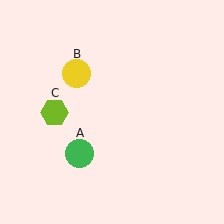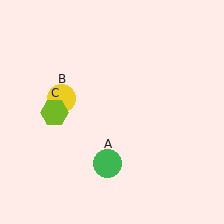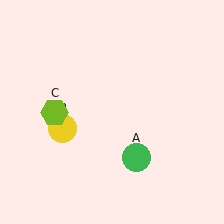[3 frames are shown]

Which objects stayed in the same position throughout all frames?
Lime hexagon (object C) remained stationary.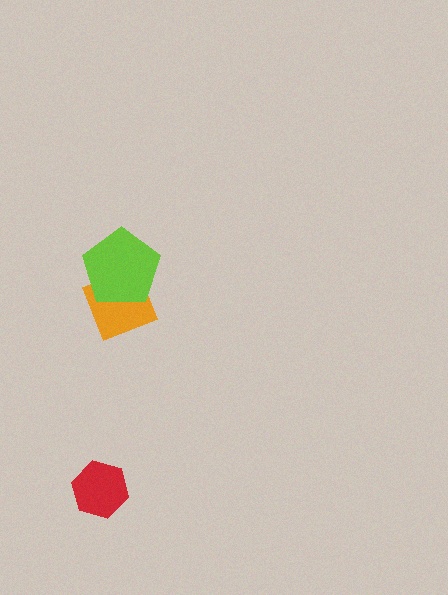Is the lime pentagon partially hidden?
No, no other shape covers it.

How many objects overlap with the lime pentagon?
1 object overlaps with the lime pentagon.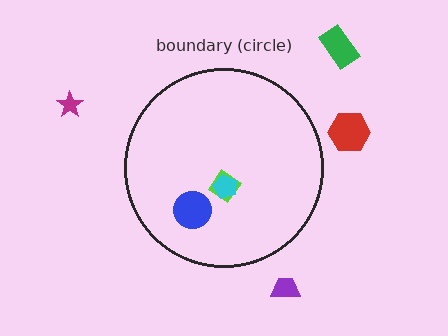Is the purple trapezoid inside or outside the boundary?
Outside.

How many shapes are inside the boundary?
3 inside, 4 outside.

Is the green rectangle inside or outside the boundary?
Outside.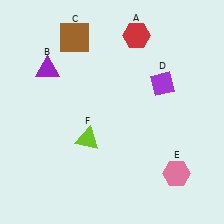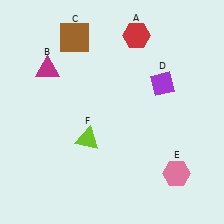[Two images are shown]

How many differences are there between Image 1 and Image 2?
There is 1 difference between the two images.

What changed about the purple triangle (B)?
In Image 1, B is purple. In Image 2, it changed to magenta.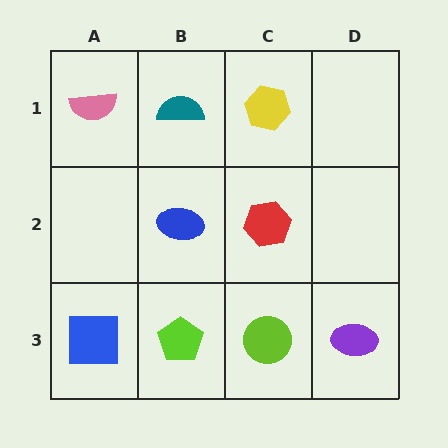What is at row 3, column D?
A purple ellipse.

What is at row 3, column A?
A blue square.